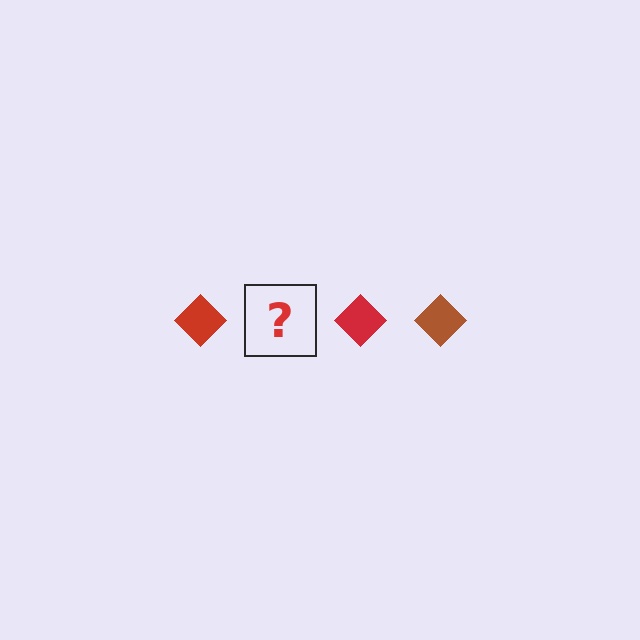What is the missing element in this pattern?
The missing element is a brown diamond.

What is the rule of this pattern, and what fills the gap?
The rule is that the pattern cycles through red, brown diamonds. The gap should be filled with a brown diamond.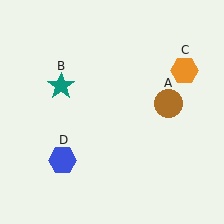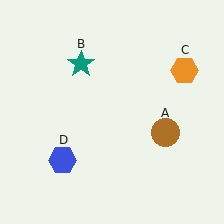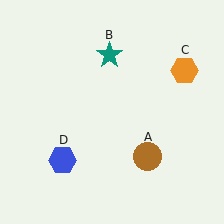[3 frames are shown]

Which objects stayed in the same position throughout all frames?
Orange hexagon (object C) and blue hexagon (object D) remained stationary.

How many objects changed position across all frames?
2 objects changed position: brown circle (object A), teal star (object B).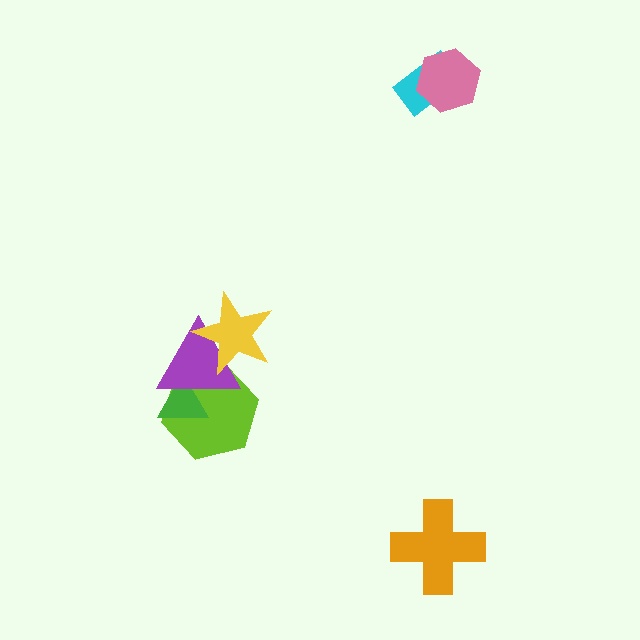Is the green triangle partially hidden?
Yes, it is partially covered by another shape.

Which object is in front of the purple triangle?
The yellow star is in front of the purple triangle.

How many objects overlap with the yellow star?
2 objects overlap with the yellow star.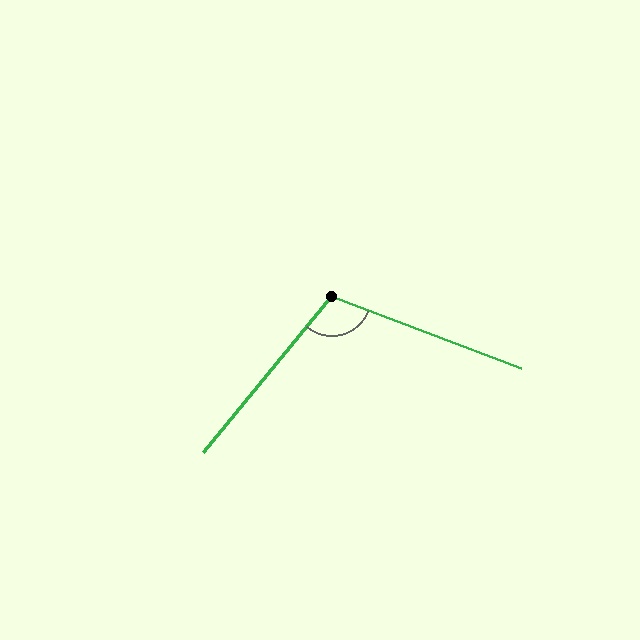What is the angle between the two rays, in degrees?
Approximately 109 degrees.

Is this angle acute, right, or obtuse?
It is obtuse.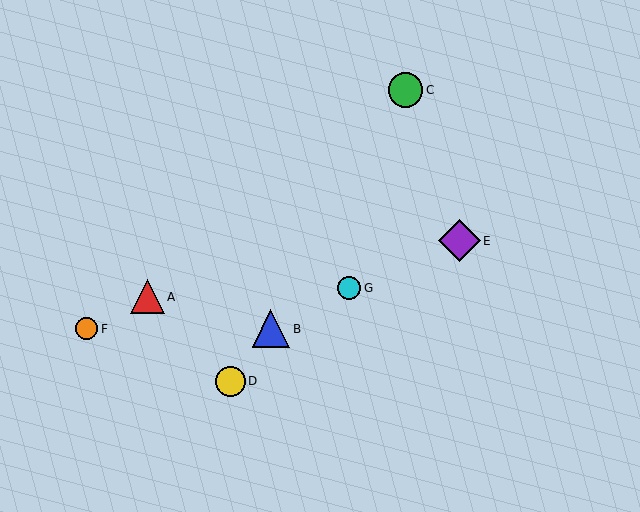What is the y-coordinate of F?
Object F is at y≈329.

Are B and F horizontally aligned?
Yes, both are at y≈329.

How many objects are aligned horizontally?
2 objects (B, F) are aligned horizontally.